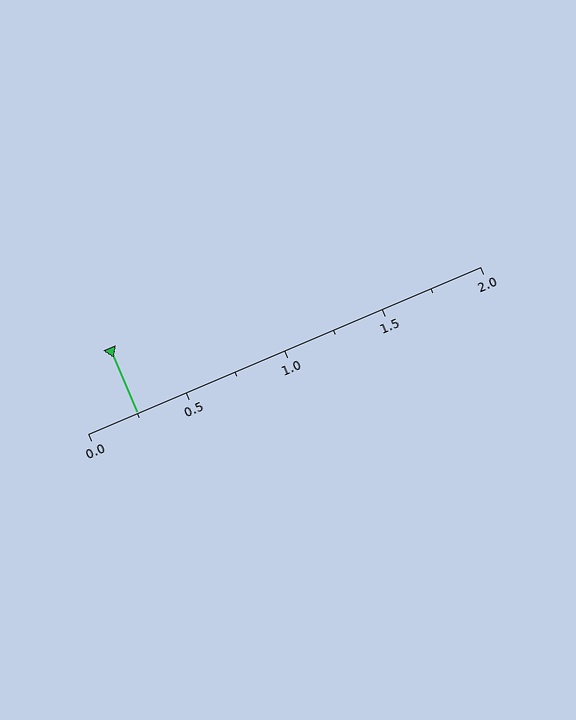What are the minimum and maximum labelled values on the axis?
The axis runs from 0.0 to 2.0.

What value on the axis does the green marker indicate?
The marker indicates approximately 0.25.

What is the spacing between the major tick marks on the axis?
The major ticks are spaced 0.5 apart.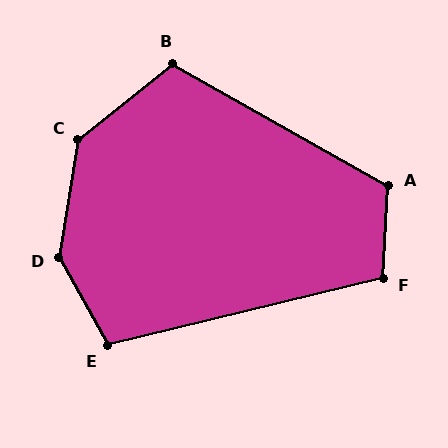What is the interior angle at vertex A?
Approximately 117 degrees (obtuse).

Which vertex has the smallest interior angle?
E, at approximately 105 degrees.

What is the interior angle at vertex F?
Approximately 107 degrees (obtuse).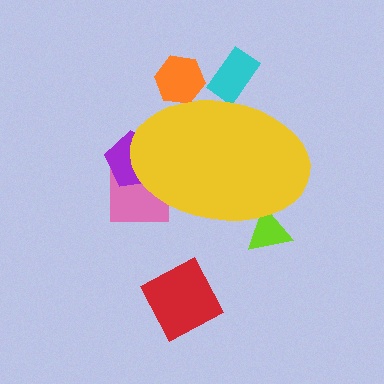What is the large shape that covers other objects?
A yellow ellipse.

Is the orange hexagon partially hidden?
Yes, the orange hexagon is partially hidden behind the yellow ellipse.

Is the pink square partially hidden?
Yes, the pink square is partially hidden behind the yellow ellipse.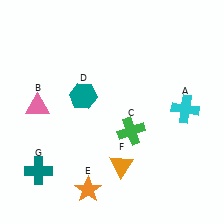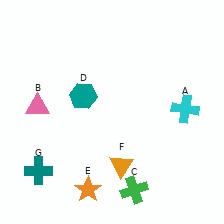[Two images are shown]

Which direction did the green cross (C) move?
The green cross (C) moved down.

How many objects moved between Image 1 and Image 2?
1 object moved between the two images.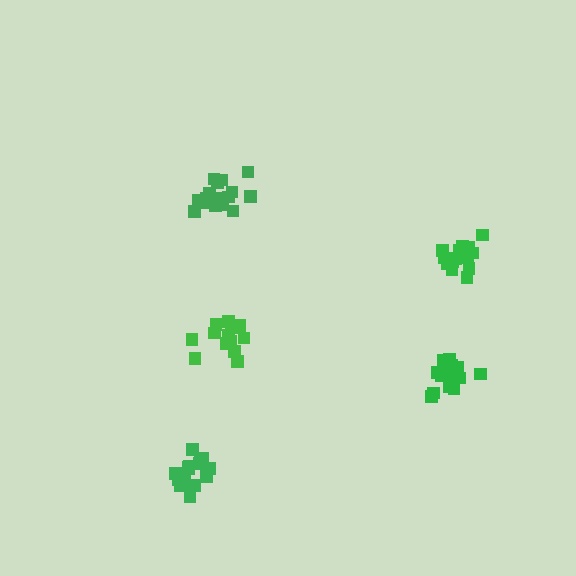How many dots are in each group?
Group 1: 17 dots, Group 2: 16 dots, Group 3: 13 dots, Group 4: 17 dots, Group 5: 17 dots (80 total).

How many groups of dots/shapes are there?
There are 5 groups.